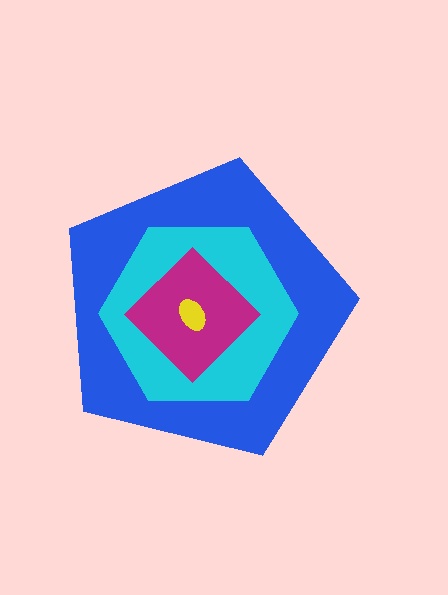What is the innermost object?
The yellow ellipse.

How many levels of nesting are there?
4.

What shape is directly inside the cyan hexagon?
The magenta diamond.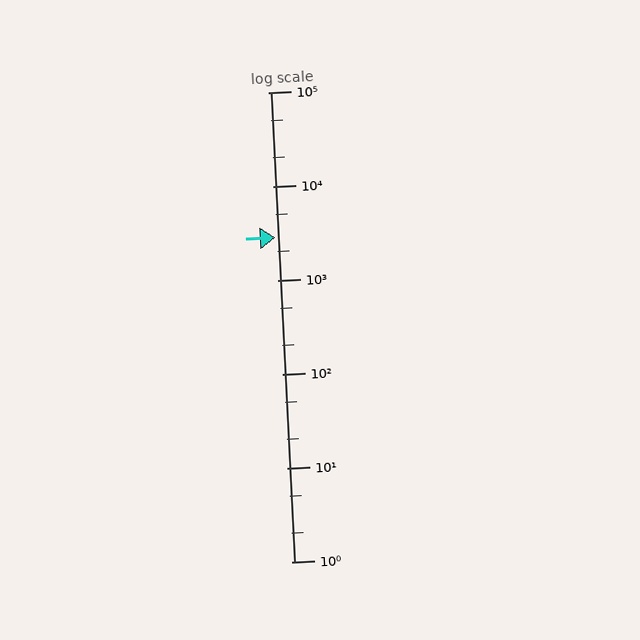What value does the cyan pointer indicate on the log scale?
The pointer indicates approximately 2800.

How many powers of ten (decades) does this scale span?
The scale spans 5 decades, from 1 to 100000.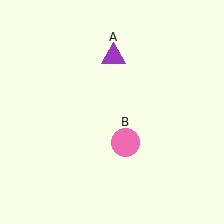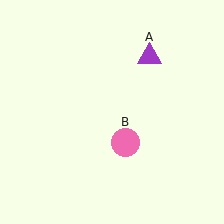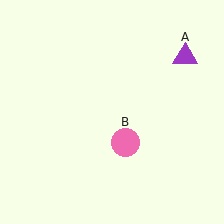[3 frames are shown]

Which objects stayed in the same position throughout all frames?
Pink circle (object B) remained stationary.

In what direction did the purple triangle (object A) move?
The purple triangle (object A) moved right.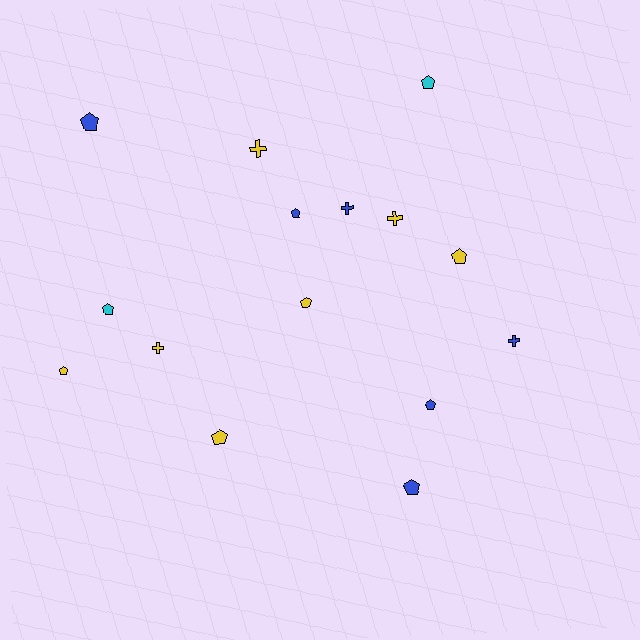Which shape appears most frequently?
Pentagon, with 10 objects.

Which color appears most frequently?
Yellow, with 7 objects.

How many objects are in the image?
There are 15 objects.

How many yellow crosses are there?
There are 3 yellow crosses.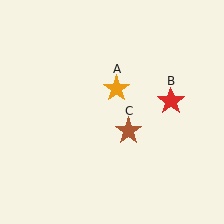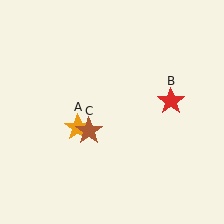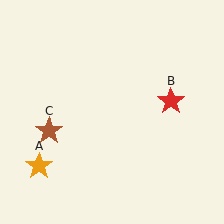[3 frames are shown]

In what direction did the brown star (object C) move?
The brown star (object C) moved left.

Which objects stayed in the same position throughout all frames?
Red star (object B) remained stationary.